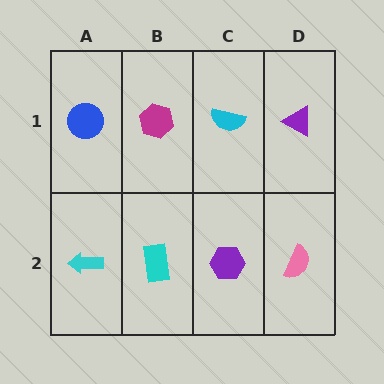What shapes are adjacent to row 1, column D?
A pink semicircle (row 2, column D), a cyan semicircle (row 1, column C).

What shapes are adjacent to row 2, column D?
A purple triangle (row 1, column D), a purple hexagon (row 2, column C).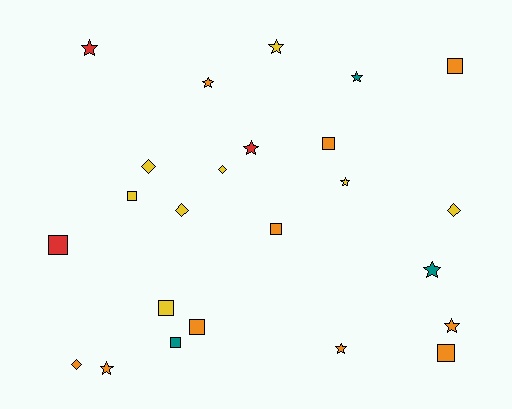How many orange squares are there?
There are 5 orange squares.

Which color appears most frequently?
Orange, with 10 objects.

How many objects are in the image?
There are 24 objects.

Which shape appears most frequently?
Star, with 10 objects.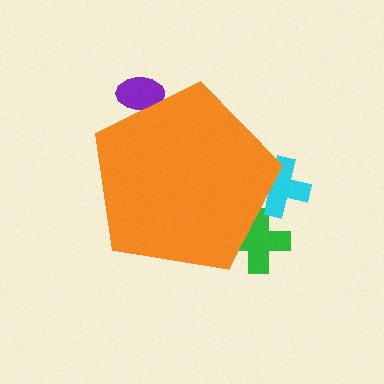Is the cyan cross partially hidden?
Yes, the cyan cross is partially hidden behind the orange pentagon.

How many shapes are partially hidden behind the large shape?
3 shapes are partially hidden.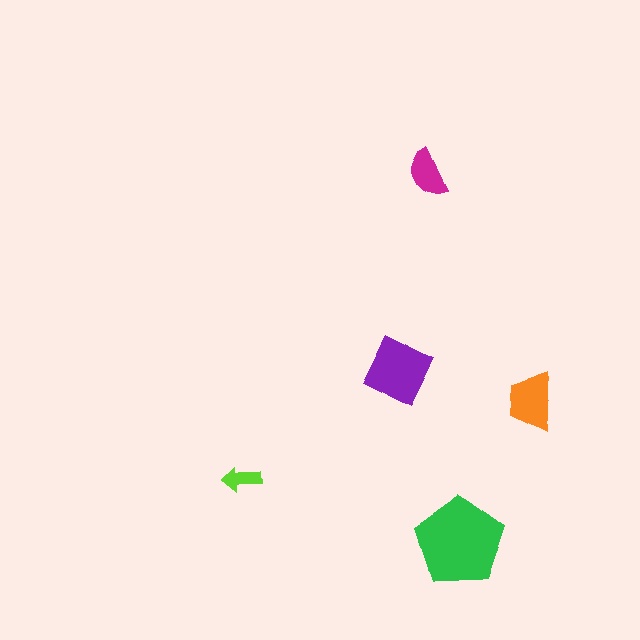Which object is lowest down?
The green pentagon is bottommost.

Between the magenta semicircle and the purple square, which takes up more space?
The purple square.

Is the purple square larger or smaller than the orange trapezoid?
Larger.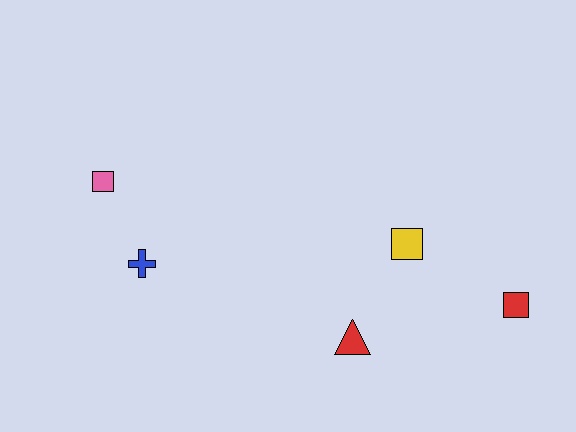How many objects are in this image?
There are 5 objects.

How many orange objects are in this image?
There are no orange objects.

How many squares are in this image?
There are 3 squares.